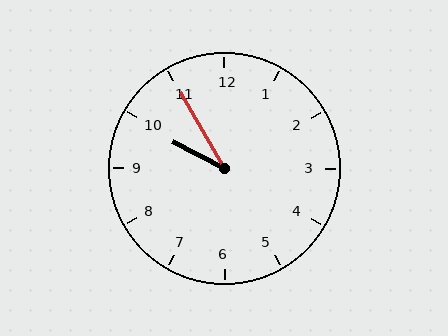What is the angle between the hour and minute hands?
Approximately 32 degrees.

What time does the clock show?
9:55.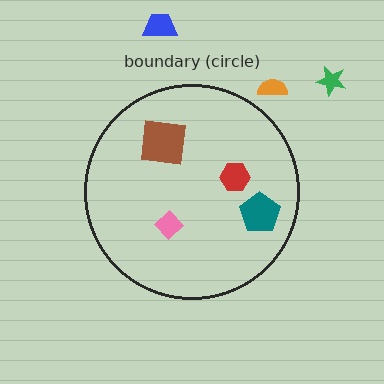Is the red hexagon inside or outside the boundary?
Inside.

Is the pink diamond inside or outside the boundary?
Inside.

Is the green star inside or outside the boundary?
Outside.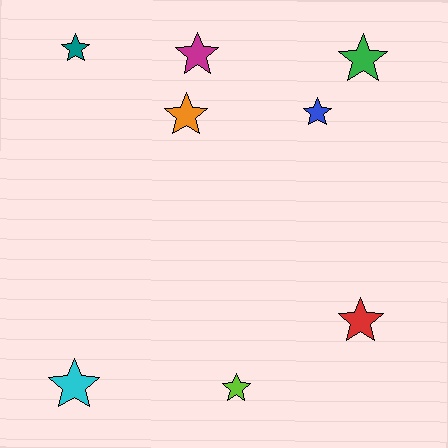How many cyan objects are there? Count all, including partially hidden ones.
There is 1 cyan object.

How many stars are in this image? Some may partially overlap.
There are 8 stars.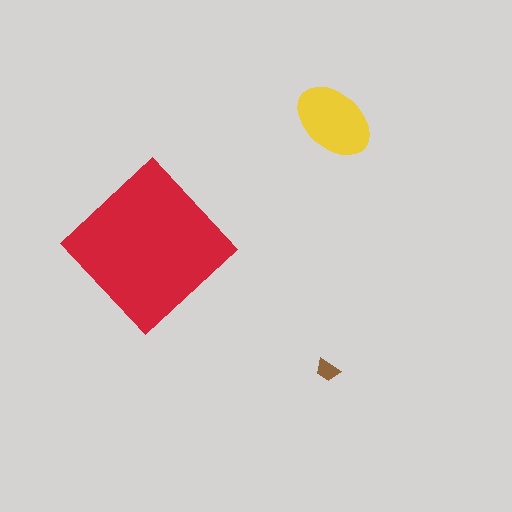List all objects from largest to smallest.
The red diamond, the yellow ellipse, the brown trapezoid.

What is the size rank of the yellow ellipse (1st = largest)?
2nd.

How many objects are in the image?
There are 3 objects in the image.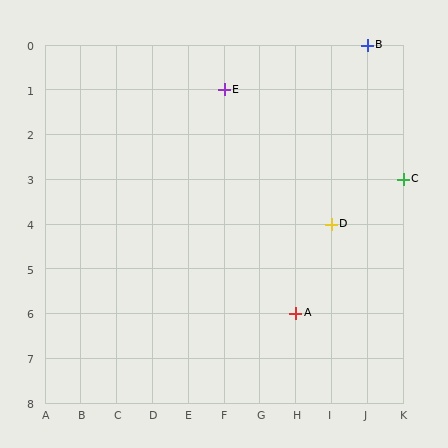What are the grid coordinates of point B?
Point B is at grid coordinates (J, 0).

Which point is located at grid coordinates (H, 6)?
Point A is at (H, 6).